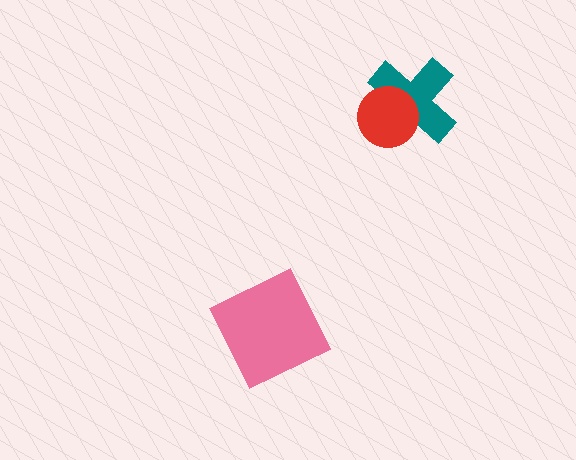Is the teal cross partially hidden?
Yes, it is partially covered by another shape.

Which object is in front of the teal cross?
The red circle is in front of the teal cross.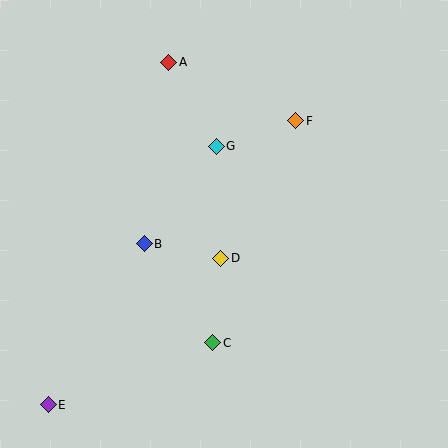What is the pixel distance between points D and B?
The distance between D and B is 78 pixels.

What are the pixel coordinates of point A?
Point A is at (169, 62).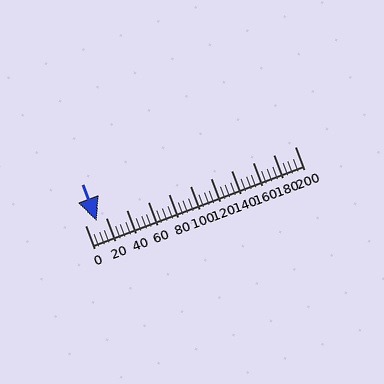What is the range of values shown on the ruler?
The ruler shows values from 0 to 200.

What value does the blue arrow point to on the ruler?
The blue arrow points to approximately 11.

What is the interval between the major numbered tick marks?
The major tick marks are spaced 20 units apart.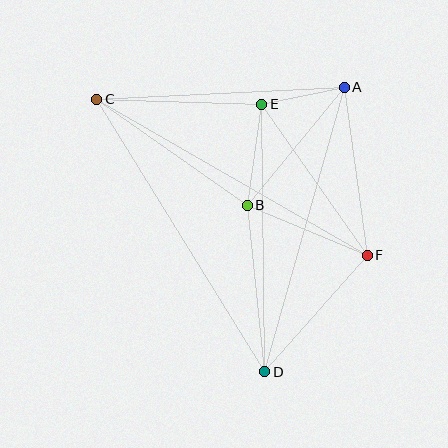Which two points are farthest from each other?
Points C and D are farthest from each other.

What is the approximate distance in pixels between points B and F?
The distance between B and F is approximately 130 pixels.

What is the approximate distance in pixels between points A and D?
The distance between A and D is approximately 295 pixels.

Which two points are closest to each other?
Points A and E are closest to each other.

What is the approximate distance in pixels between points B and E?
The distance between B and E is approximately 102 pixels.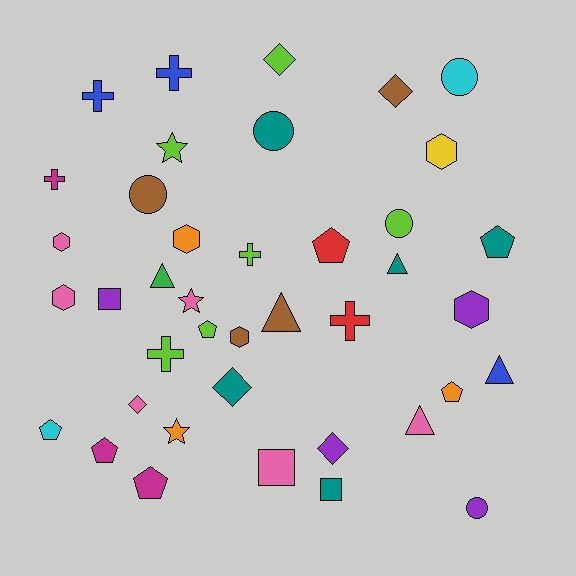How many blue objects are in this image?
There are 3 blue objects.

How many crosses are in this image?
There are 6 crosses.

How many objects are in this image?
There are 40 objects.